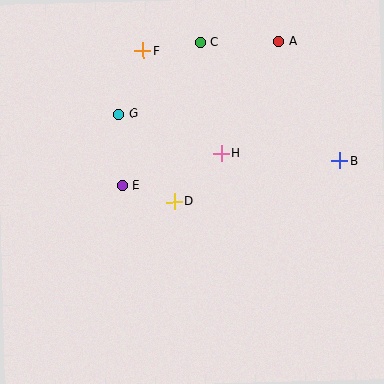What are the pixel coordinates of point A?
Point A is at (279, 42).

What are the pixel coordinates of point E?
Point E is at (122, 186).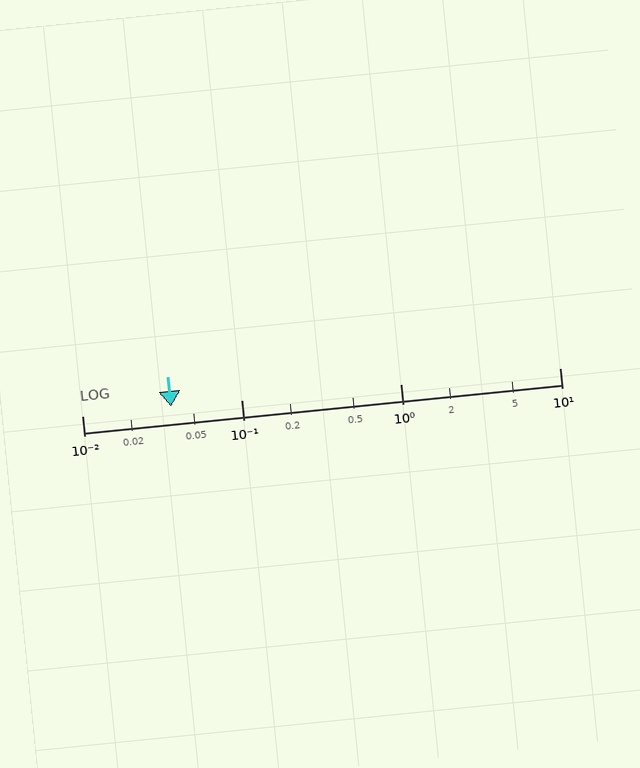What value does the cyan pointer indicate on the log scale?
The pointer indicates approximately 0.036.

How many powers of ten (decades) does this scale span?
The scale spans 3 decades, from 0.01 to 10.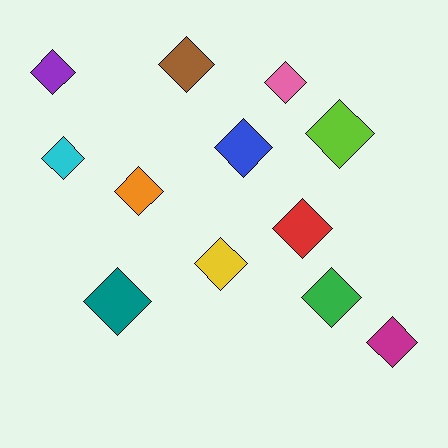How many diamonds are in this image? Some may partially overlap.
There are 12 diamonds.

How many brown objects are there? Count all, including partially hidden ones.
There is 1 brown object.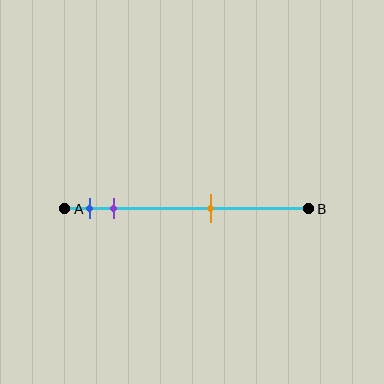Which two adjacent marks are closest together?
The blue and purple marks are the closest adjacent pair.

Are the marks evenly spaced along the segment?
No, the marks are not evenly spaced.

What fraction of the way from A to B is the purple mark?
The purple mark is approximately 20% (0.2) of the way from A to B.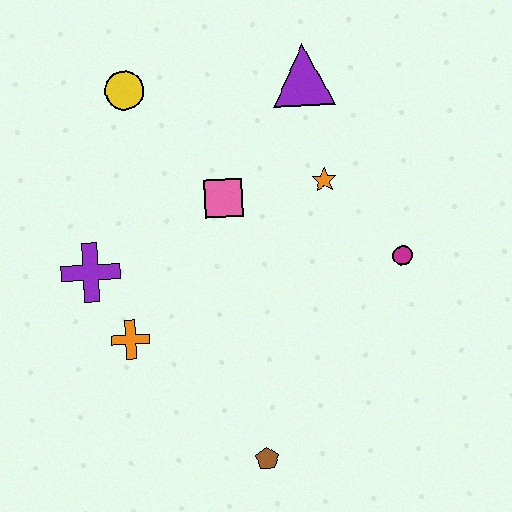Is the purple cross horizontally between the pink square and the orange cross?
No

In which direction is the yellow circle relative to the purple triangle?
The yellow circle is to the left of the purple triangle.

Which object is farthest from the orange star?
The brown pentagon is farthest from the orange star.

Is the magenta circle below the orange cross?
No